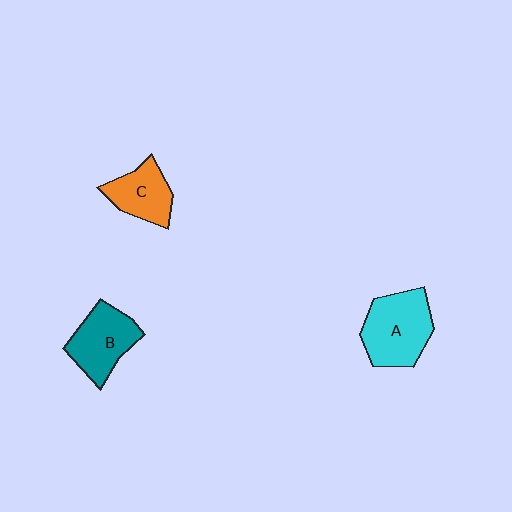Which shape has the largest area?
Shape A (cyan).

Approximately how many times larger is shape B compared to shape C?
Approximately 1.3 times.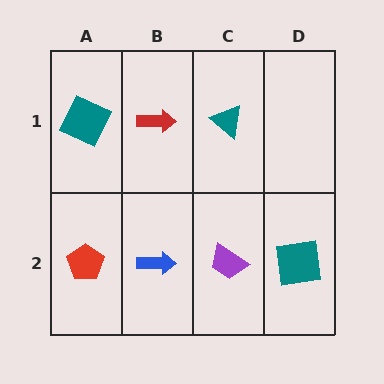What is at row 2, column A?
A red pentagon.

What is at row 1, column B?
A red arrow.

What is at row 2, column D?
A teal square.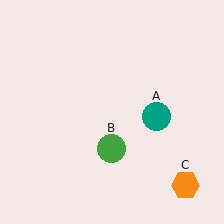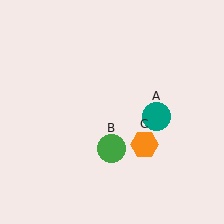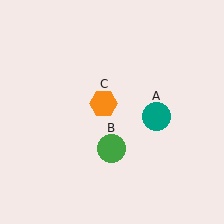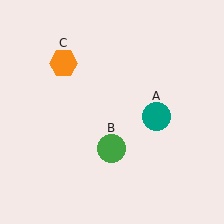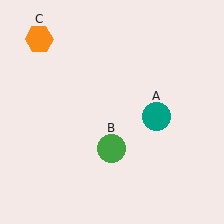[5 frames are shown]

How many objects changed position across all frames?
1 object changed position: orange hexagon (object C).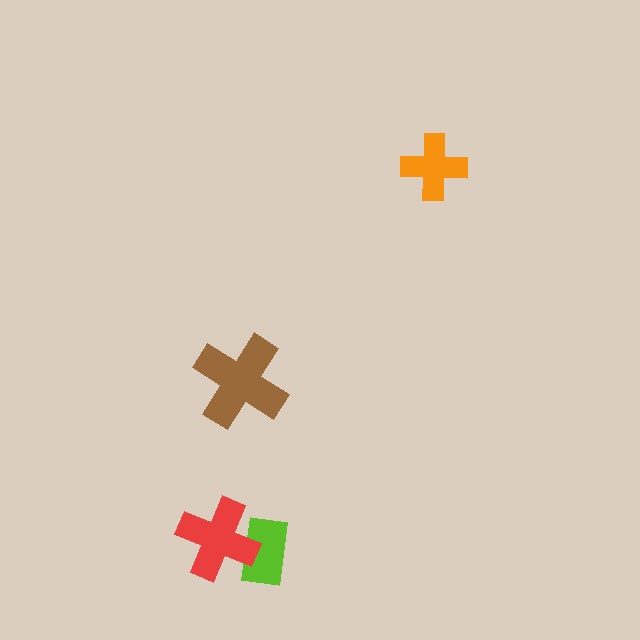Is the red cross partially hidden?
No, no other shape covers it.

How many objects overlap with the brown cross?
0 objects overlap with the brown cross.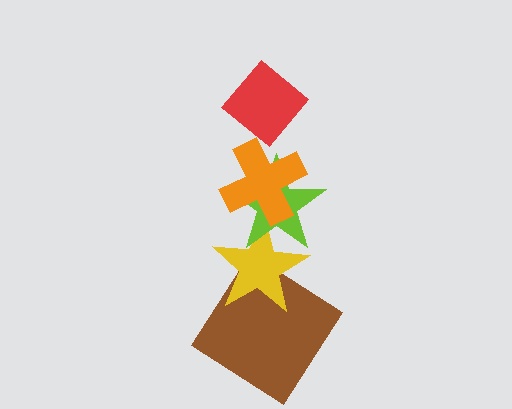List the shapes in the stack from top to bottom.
From top to bottom: the red diamond, the orange cross, the lime star, the yellow star, the brown diamond.